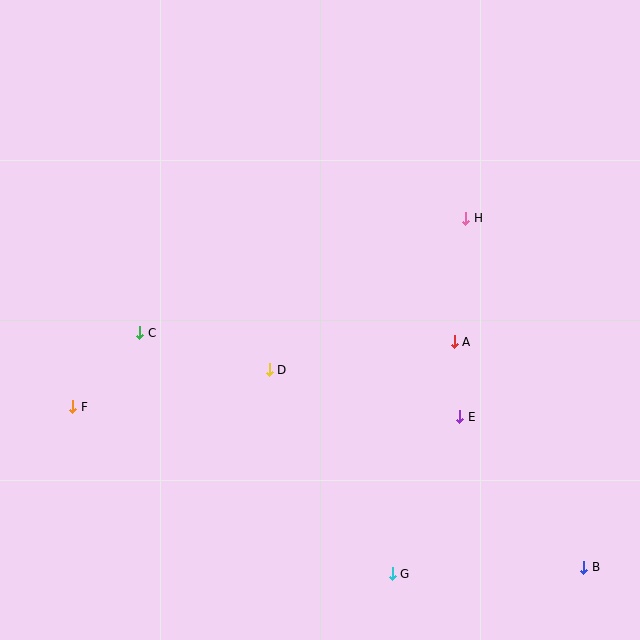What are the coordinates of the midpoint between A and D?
The midpoint between A and D is at (362, 356).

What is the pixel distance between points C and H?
The distance between C and H is 346 pixels.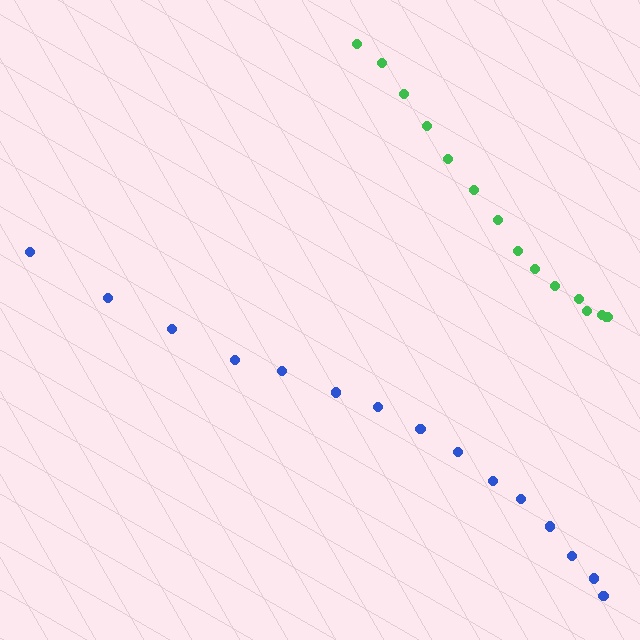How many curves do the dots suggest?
There are 2 distinct paths.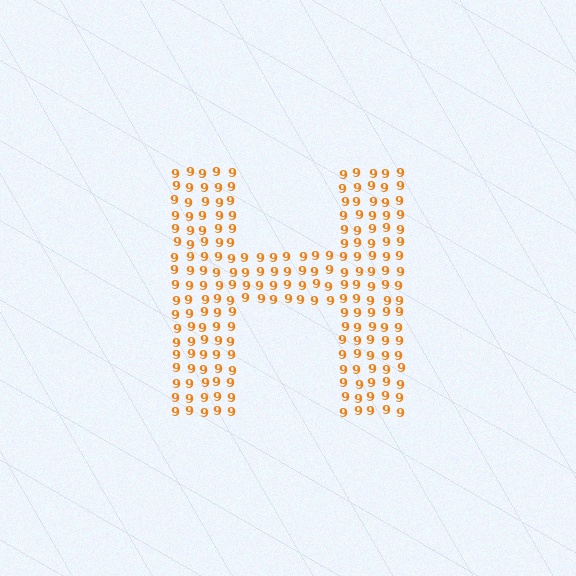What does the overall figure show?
The overall figure shows the letter H.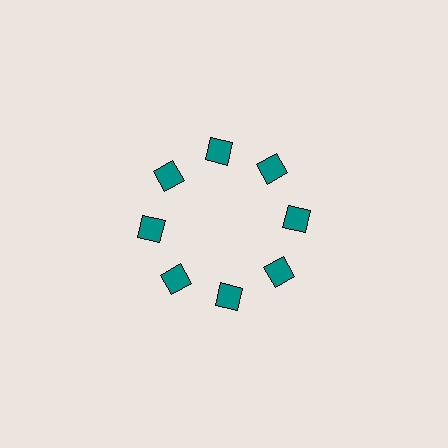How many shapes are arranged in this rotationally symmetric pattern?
There are 8 shapes, arranged in 8 groups of 1.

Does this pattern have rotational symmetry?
Yes, this pattern has 8-fold rotational symmetry. It looks the same after rotating 45 degrees around the center.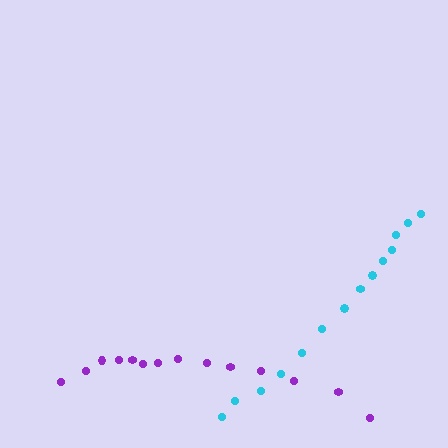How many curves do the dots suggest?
There are 2 distinct paths.